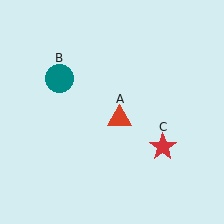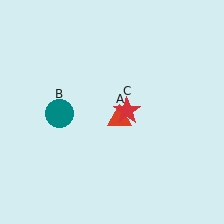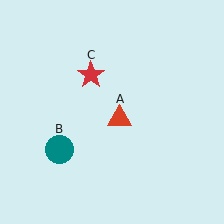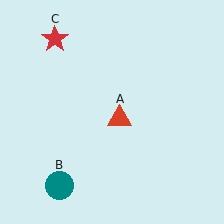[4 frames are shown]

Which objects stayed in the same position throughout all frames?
Red triangle (object A) remained stationary.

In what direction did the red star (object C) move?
The red star (object C) moved up and to the left.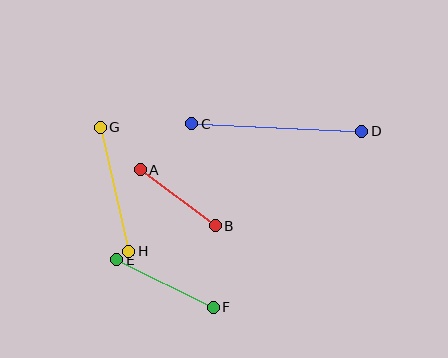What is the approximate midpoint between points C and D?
The midpoint is at approximately (277, 127) pixels.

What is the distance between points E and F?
The distance is approximately 108 pixels.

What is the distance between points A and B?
The distance is approximately 93 pixels.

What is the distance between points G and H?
The distance is approximately 127 pixels.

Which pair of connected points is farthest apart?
Points C and D are farthest apart.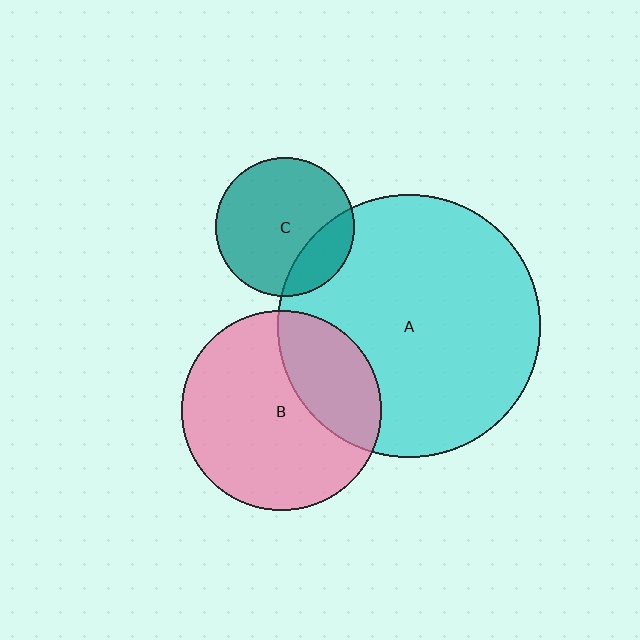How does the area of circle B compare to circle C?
Approximately 2.1 times.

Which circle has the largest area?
Circle A (cyan).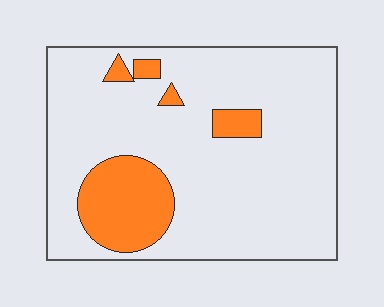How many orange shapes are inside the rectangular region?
5.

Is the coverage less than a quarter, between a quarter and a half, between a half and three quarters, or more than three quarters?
Less than a quarter.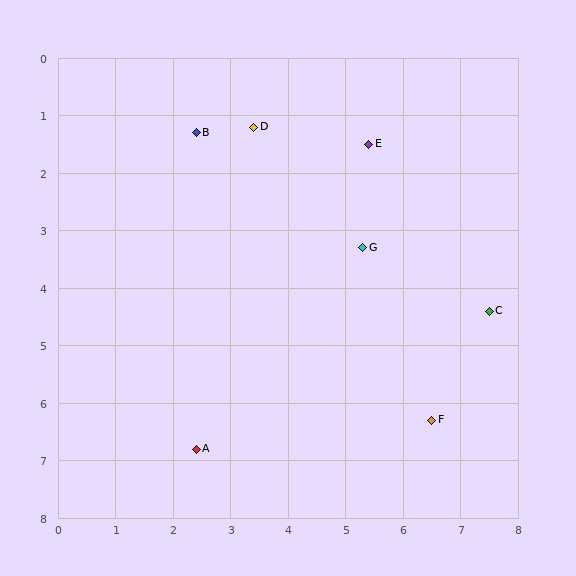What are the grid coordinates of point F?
Point F is at approximately (6.5, 6.3).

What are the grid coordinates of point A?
Point A is at approximately (2.4, 6.8).